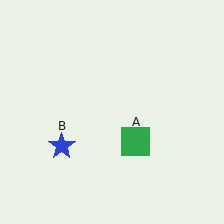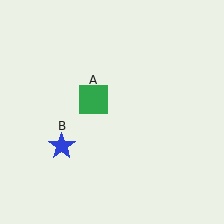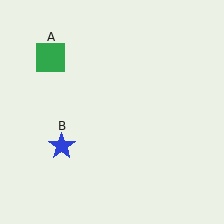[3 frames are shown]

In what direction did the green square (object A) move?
The green square (object A) moved up and to the left.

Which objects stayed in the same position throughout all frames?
Blue star (object B) remained stationary.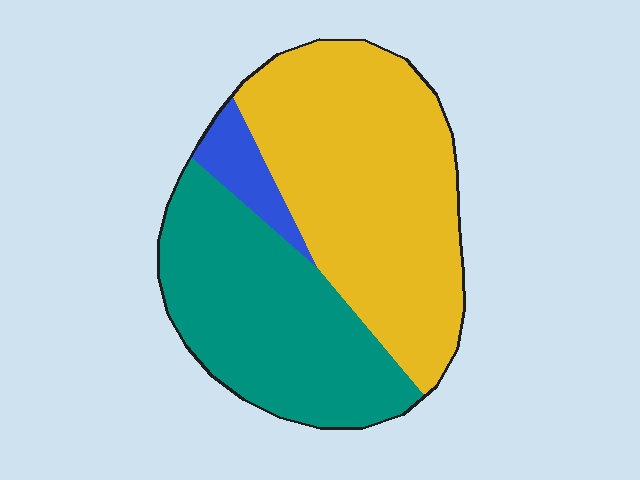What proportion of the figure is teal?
Teal takes up about two fifths (2/5) of the figure.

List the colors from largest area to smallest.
From largest to smallest: yellow, teal, blue.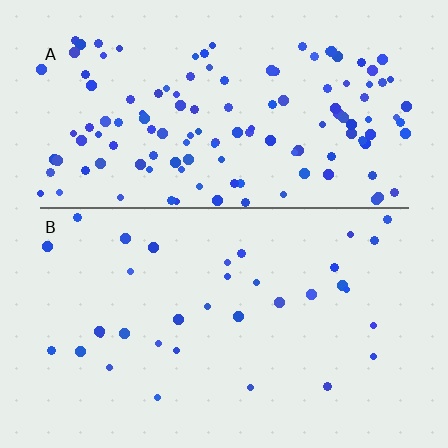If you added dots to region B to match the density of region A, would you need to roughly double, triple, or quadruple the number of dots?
Approximately quadruple.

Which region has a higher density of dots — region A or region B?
A (the top).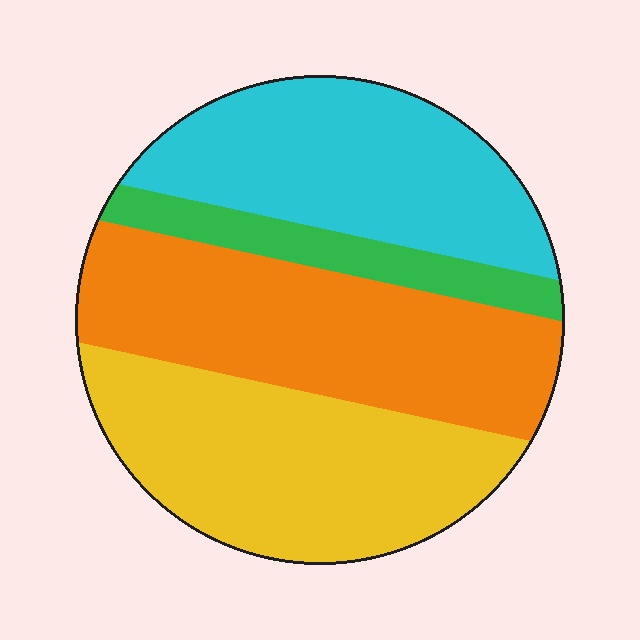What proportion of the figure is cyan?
Cyan takes up about one quarter (1/4) of the figure.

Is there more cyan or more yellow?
Yellow.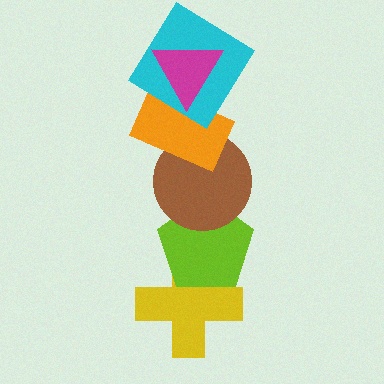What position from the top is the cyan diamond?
The cyan diamond is 2nd from the top.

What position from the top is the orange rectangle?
The orange rectangle is 3rd from the top.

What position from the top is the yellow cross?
The yellow cross is 6th from the top.